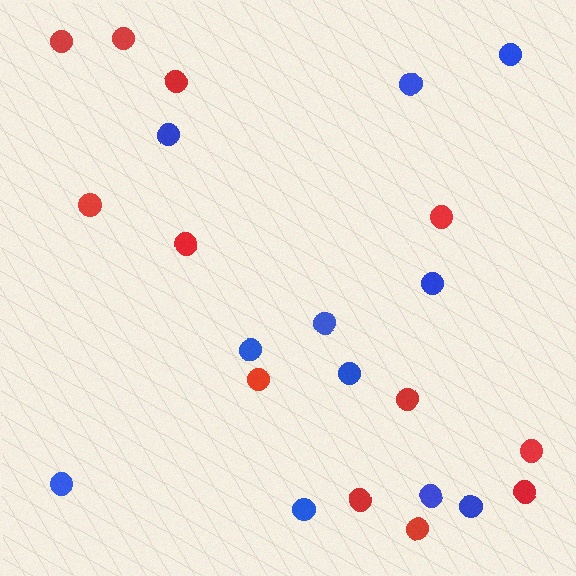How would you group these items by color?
There are 2 groups: one group of blue circles (11) and one group of red circles (12).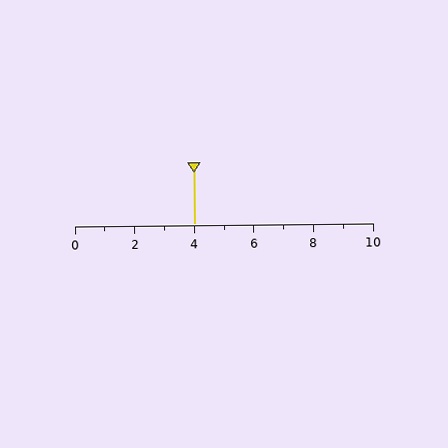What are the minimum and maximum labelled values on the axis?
The axis runs from 0 to 10.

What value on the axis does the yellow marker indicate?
The marker indicates approximately 4.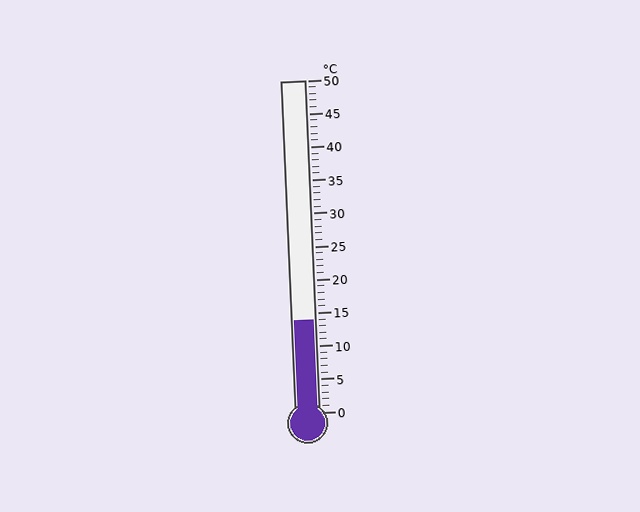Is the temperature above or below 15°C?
The temperature is below 15°C.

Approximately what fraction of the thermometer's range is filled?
The thermometer is filled to approximately 30% of its range.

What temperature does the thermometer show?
The thermometer shows approximately 14°C.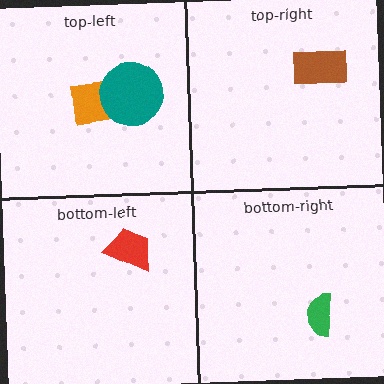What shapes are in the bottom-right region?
The green semicircle.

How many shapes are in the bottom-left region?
1.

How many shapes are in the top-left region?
2.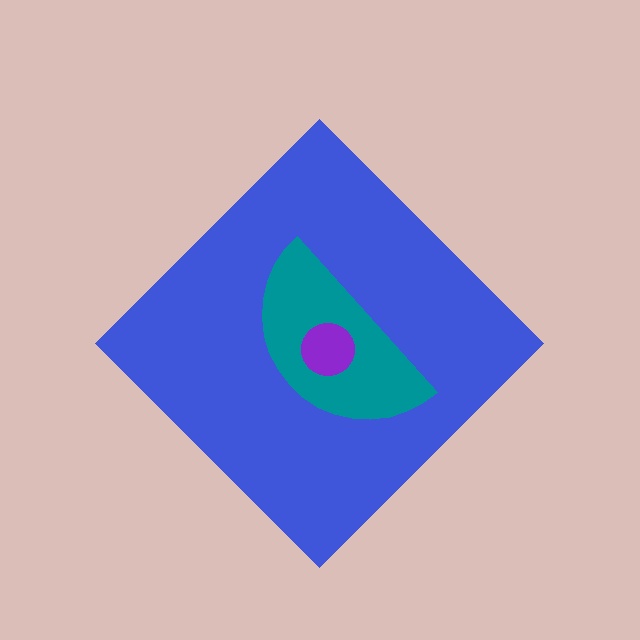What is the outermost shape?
The blue diamond.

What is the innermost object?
The purple circle.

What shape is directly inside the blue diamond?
The teal semicircle.